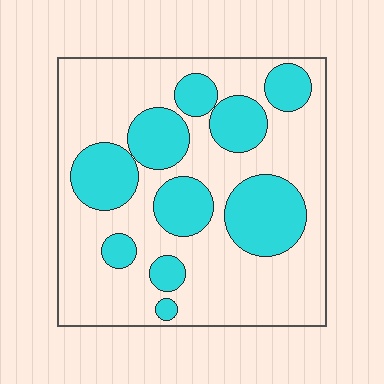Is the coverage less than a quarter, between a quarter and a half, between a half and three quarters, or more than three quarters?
Between a quarter and a half.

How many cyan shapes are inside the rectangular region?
10.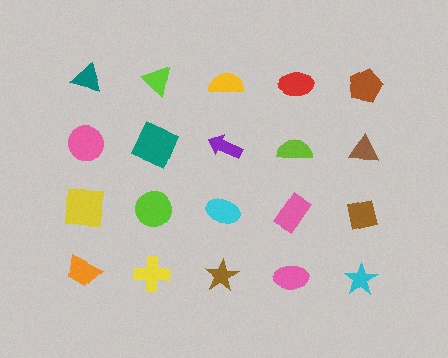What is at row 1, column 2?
A lime triangle.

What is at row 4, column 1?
An orange trapezoid.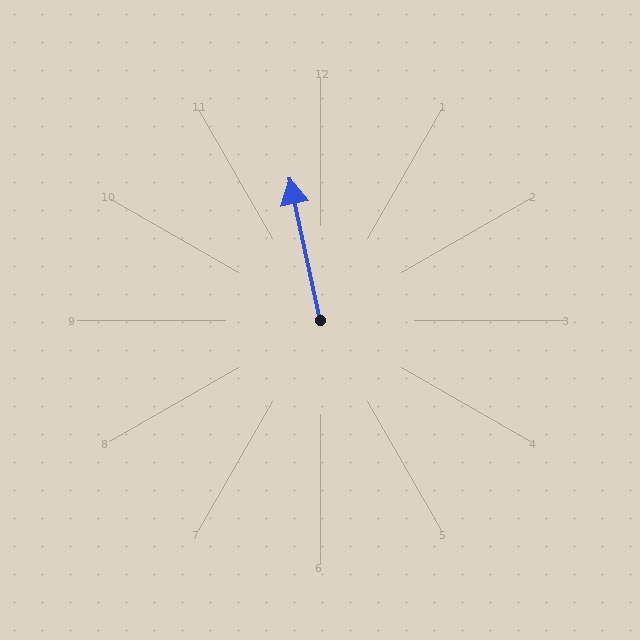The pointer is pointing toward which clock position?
Roughly 12 o'clock.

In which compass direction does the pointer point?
North.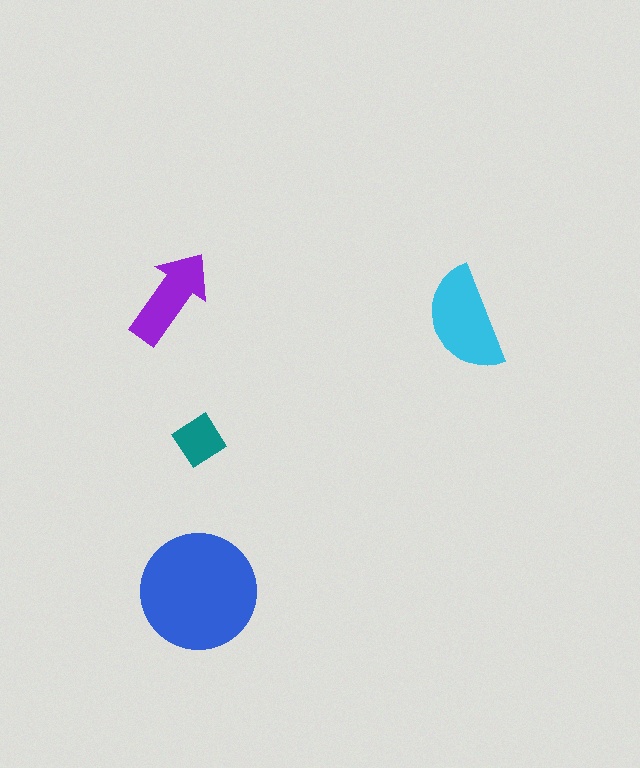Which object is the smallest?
The teal diamond.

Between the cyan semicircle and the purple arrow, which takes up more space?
The cyan semicircle.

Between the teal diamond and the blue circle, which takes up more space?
The blue circle.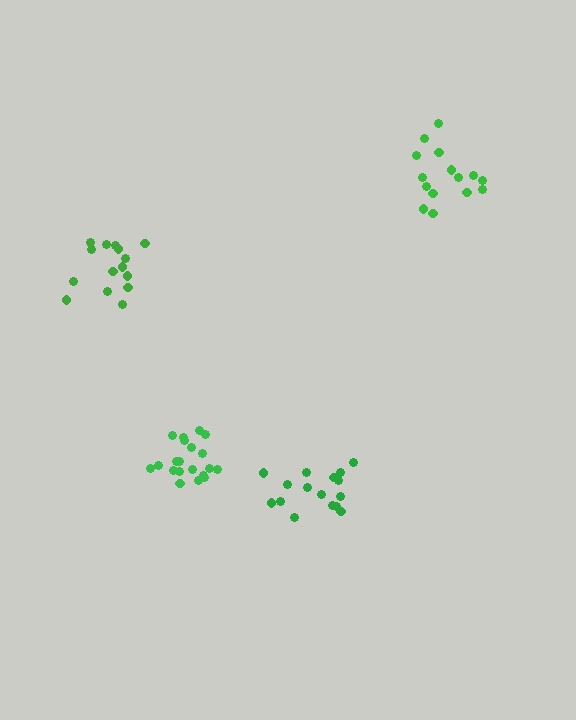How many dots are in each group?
Group 1: 15 dots, Group 2: 20 dots, Group 3: 15 dots, Group 4: 16 dots (66 total).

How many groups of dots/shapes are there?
There are 4 groups.